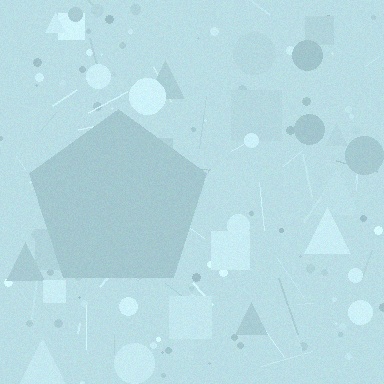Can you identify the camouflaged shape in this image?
The camouflaged shape is a pentagon.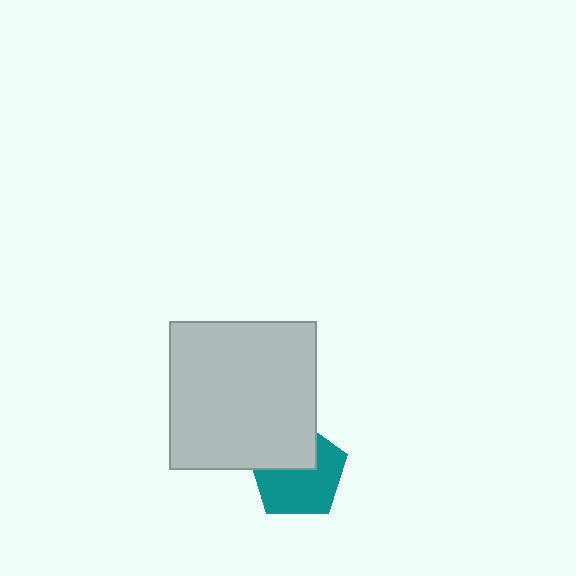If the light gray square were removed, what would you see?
You would see the complete teal pentagon.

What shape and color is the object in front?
The object in front is a light gray square.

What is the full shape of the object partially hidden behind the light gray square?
The partially hidden object is a teal pentagon.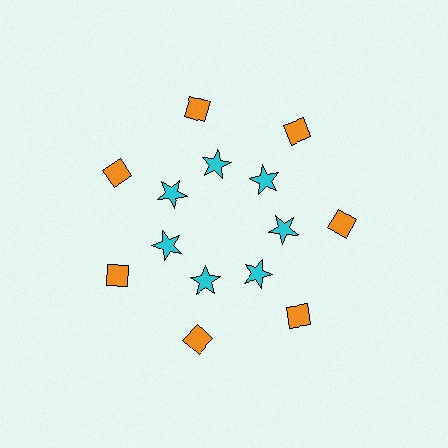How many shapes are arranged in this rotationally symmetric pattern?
There are 14 shapes, arranged in 7 groups of 2.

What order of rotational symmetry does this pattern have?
This pattern has 7-fold rotational symmetry.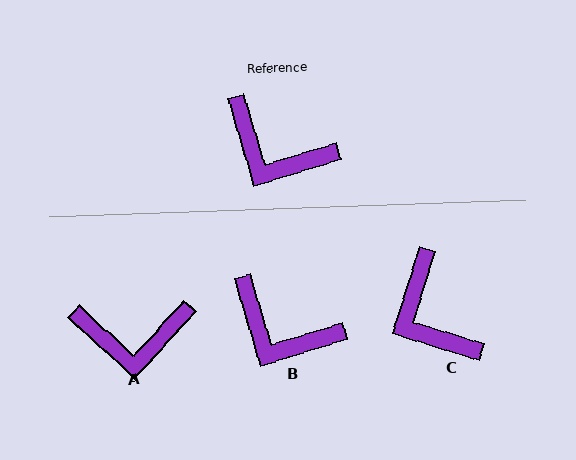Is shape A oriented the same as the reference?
No, it is off by about 30 degrees.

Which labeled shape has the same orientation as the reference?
B.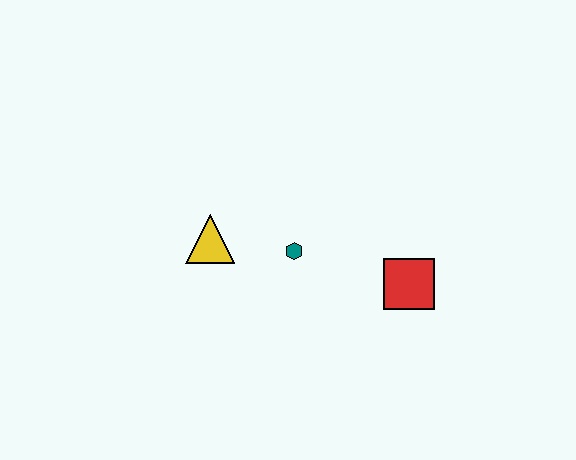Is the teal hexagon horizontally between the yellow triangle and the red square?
Yes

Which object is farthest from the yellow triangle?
The red square is farthest from the yellow triangle.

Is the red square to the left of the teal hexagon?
No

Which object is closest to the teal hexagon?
The yellow triangle is closest to the teal hexagon.